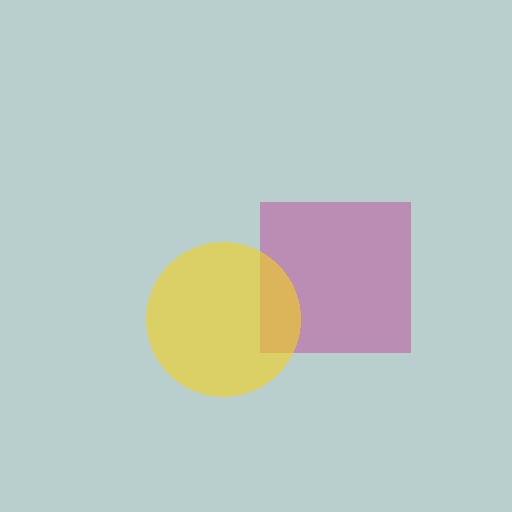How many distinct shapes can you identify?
There are 2 distinct shapes: a magenta square, a yellow circle.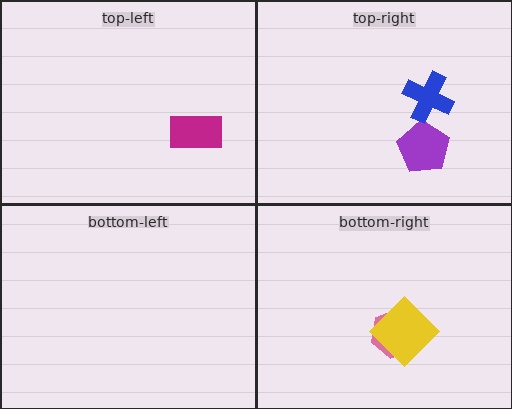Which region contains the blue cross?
The top-right region.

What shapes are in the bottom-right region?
The pink hexagon, the yellow diamond.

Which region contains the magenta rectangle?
The top-left region.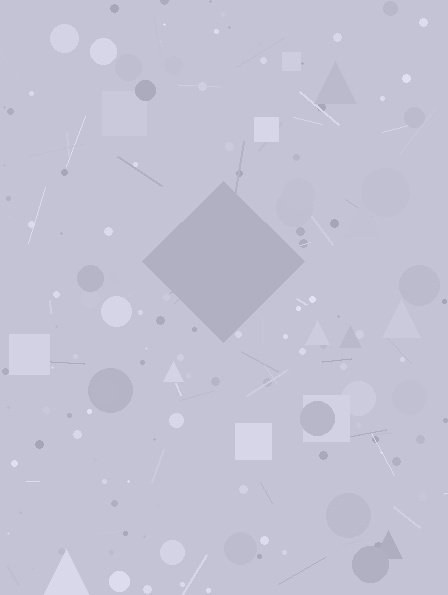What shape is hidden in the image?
A diamond is hidden in the image.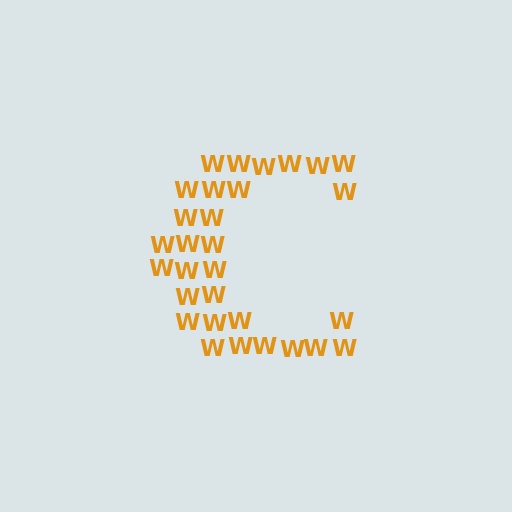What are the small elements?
The small elements are letter W's.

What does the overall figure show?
The overall figure shows the letter C.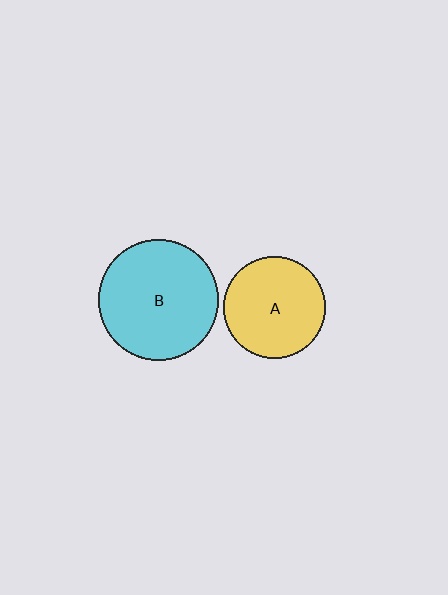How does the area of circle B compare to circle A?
Approximately 1.4 times.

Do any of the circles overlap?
No, none of the circles overlap.